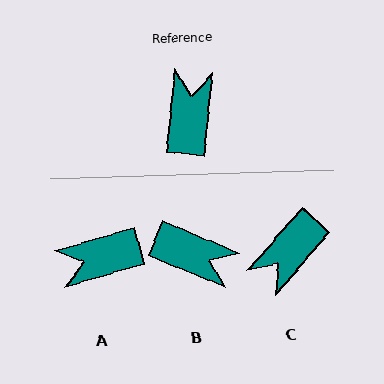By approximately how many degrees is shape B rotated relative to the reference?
Approximately 107 degrees clockwise.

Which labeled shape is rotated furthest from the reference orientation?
C, about 145 degrees away.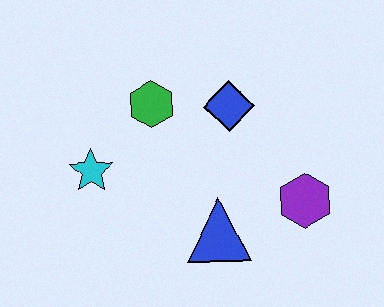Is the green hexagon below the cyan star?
No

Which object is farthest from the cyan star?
The purple hexagon is farthest from the cyan star.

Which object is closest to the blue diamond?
The green hexagon is closest to the blue diamond.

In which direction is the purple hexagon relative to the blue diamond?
The purple hexagon is below the blue diamond.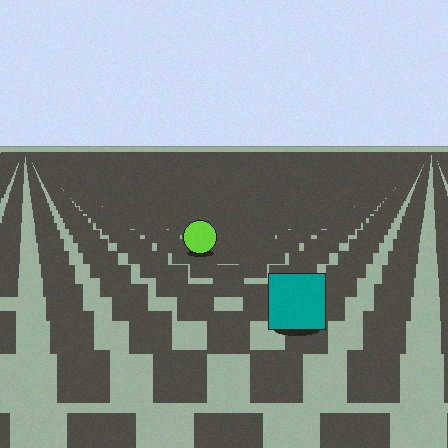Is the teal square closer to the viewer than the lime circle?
Yes. The teal square is closer — you can tell from the texture gradient: the ground texture is coarser near it.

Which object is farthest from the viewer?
The lime circle is farthest from the viewer. It appears smaller and the ground texture around it is denser.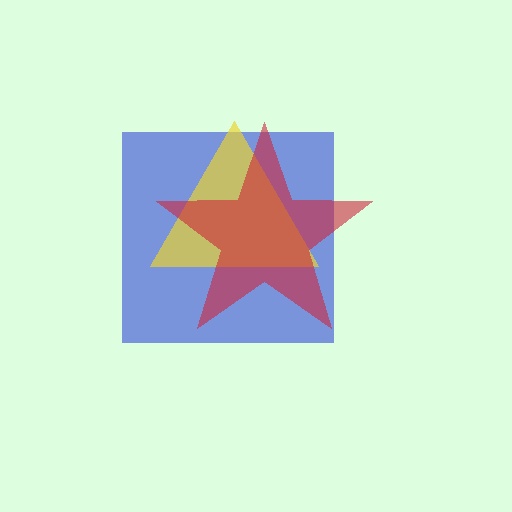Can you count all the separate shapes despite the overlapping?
Yes, there are 3 separate shapes.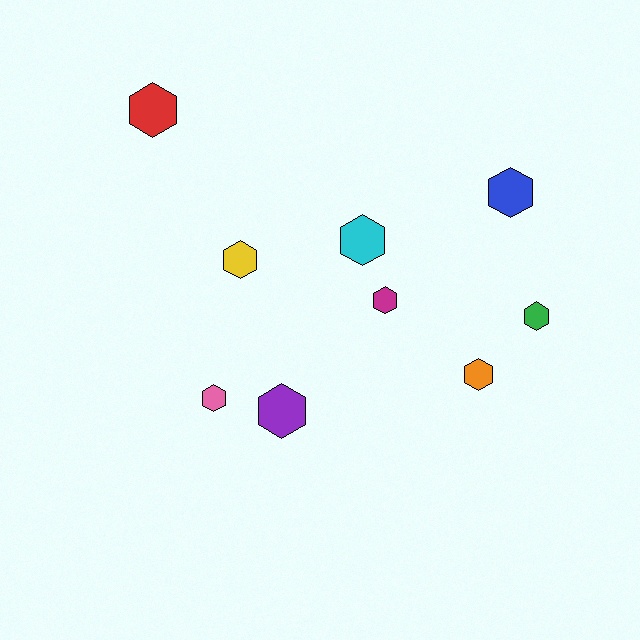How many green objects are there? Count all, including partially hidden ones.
There is 1 green object.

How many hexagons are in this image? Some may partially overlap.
There are 9 hexagons.